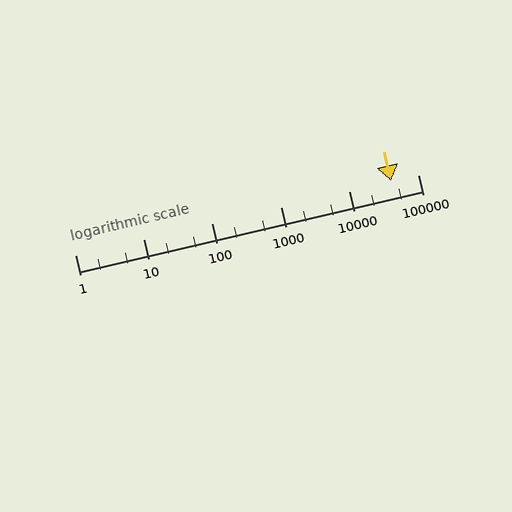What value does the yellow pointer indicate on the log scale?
The pointer indicates approximately 41000.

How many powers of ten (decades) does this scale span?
The scale spans 5 decades, from 1 to 100000.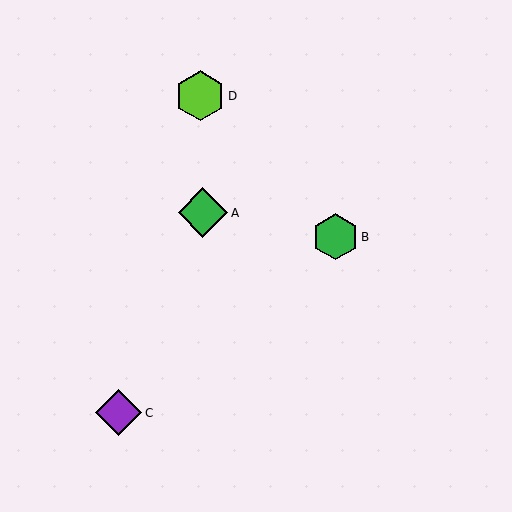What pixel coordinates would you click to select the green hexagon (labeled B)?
Click at (335, 237) to select the green hexagon B.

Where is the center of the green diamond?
The center of the green diamond is at (203, 213).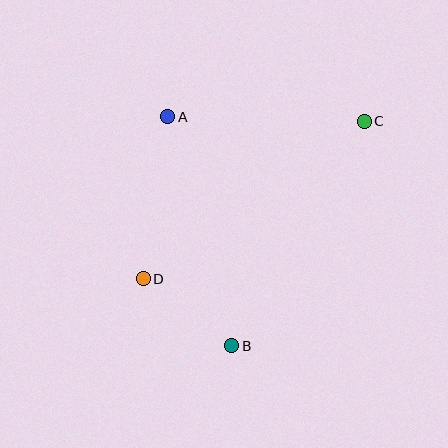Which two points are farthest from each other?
Points C and D are farthest from each other.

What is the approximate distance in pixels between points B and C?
The distance between B and C is approximately 261 pixels.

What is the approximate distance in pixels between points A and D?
The distance between A and D is approximately 164 pixels.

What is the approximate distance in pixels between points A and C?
The distance between A and C is approximately 196 pixels.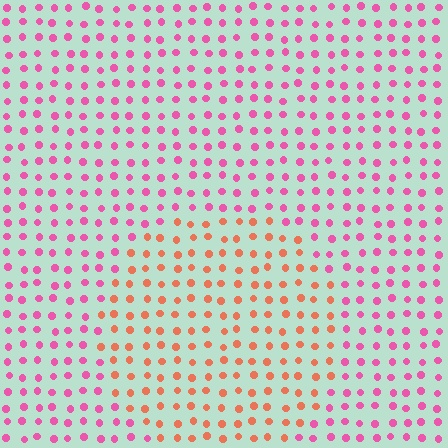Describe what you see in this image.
The image is filled with small pink elements in a uniform arrangement. A circle-shaped region is visible where the elements are tinted to a slightly different hue, forming a subtle color boundary.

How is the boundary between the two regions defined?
The boundary is defined purely by a slight shift in hue (about 47 degrees). Spacing, size, and orientation are identical on both sides.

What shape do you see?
I see a circle.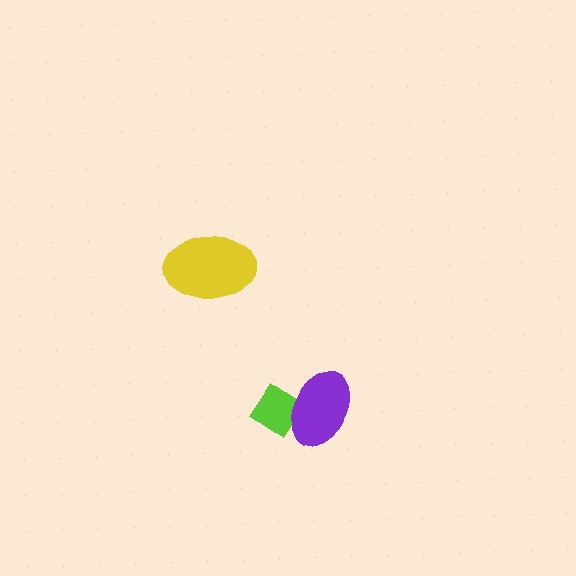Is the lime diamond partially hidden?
Yes, it is partially covered by another shape.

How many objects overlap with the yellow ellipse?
0 objects overlap with the yellow ellipse.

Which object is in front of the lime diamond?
The purple ellipse is in front of the lime diamond.